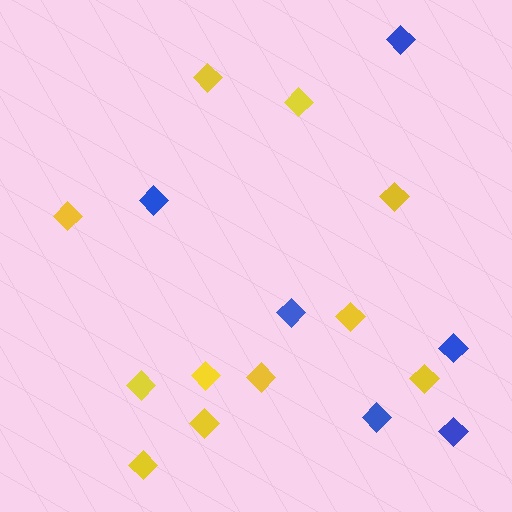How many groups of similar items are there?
There are 2 groups: one group of yellow diamonds (11) and one group of blue diamonds (6).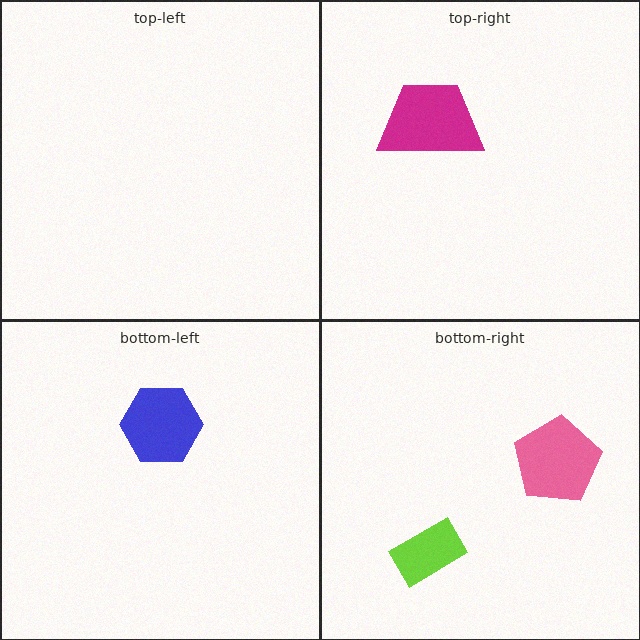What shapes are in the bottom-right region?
The pink pentagon, the lime rectangle.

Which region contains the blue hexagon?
The bottom-left region.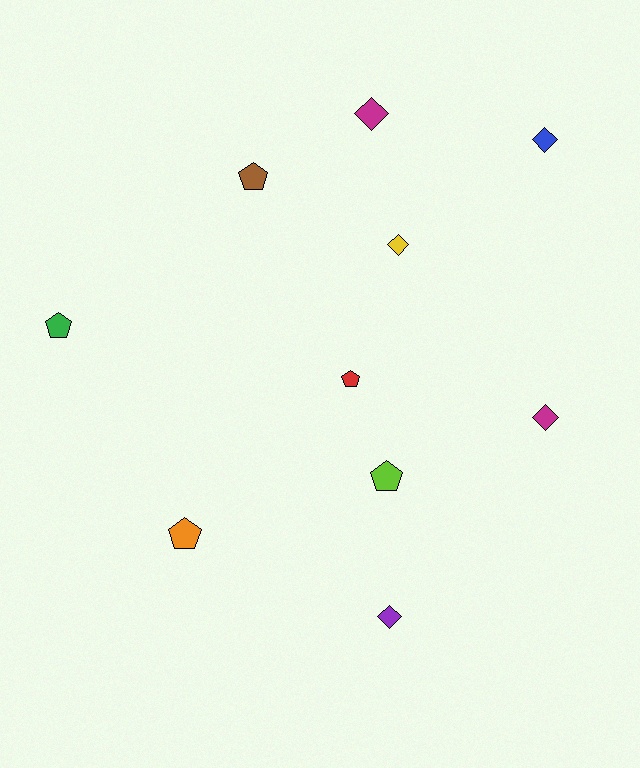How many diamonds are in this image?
There are 5 diamonds.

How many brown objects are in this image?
There is 1 brown object.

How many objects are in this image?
There are 10 objects.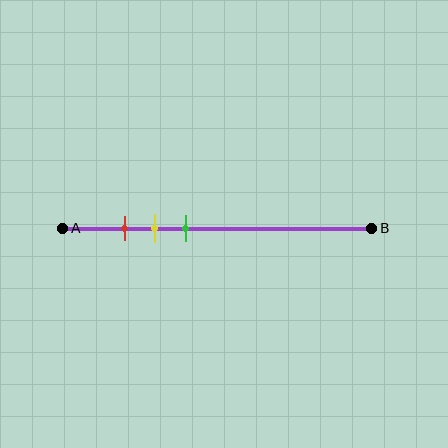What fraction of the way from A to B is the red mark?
The red mark is approximately 20% (0.2) of the way from A to B.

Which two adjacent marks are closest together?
The red and yellow marks are the closest adjacent pair.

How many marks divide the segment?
There are 3 marks dividing the segment.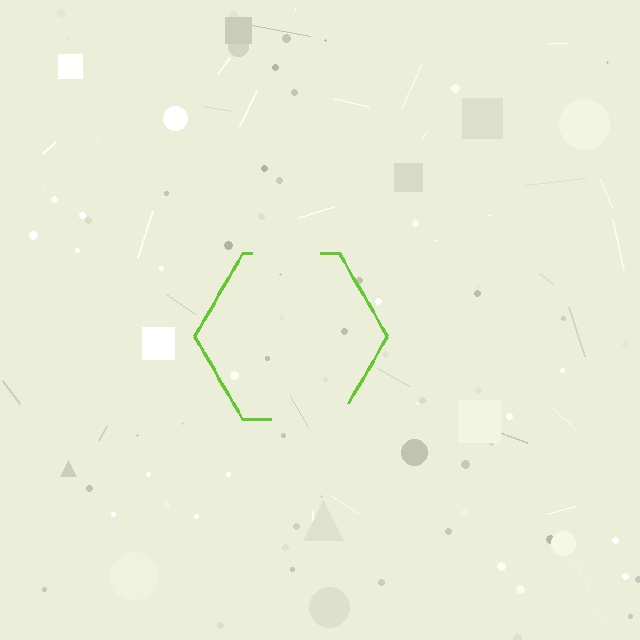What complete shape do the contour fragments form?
The contour fragments form a hexagon.